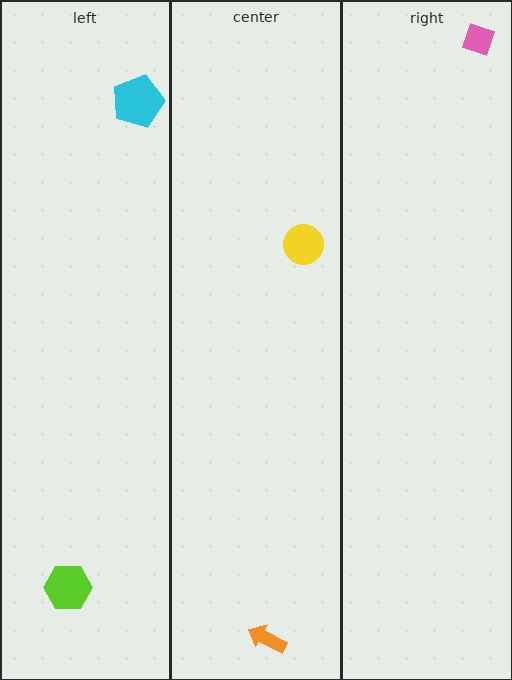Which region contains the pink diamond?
The right region.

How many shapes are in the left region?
2.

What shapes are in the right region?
The pink diamond.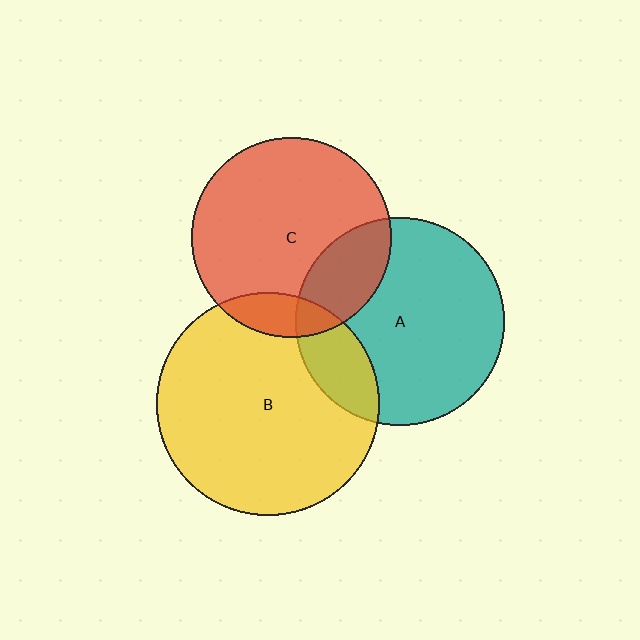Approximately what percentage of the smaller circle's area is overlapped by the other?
Approximately 10%.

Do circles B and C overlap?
Yes.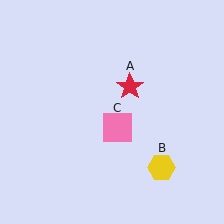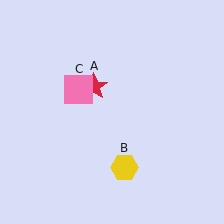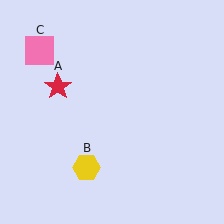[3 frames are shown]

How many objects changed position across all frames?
3 objects changed position: red star (object A), yellow hexagon (object B), pink square (object C).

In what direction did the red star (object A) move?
The red star (object A) moved left.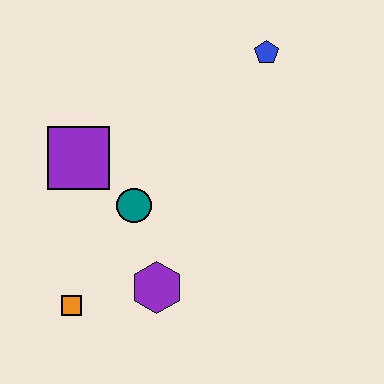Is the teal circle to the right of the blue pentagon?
No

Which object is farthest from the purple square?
The blue pentagon is farthest from the purple square.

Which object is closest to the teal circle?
The purple square is closest to the teal circle.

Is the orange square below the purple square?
Yes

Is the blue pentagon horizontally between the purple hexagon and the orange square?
No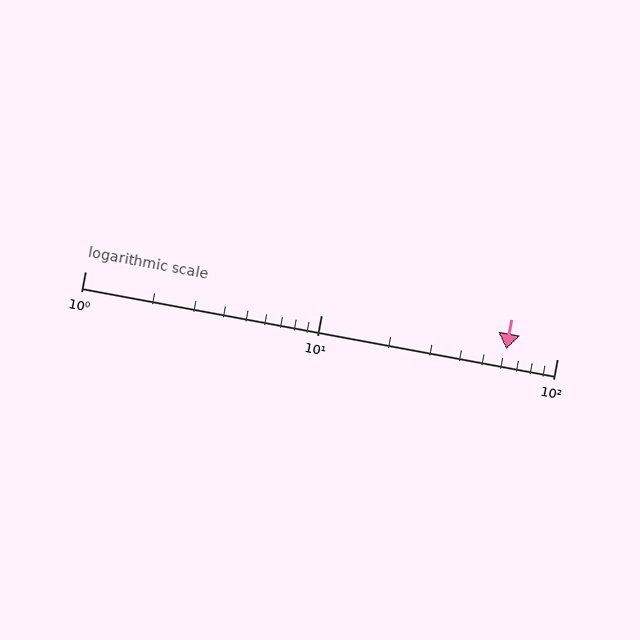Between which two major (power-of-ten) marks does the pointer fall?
The pointer is between 10 and 100.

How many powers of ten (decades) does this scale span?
The scale spans 2 decades, from 1 to 100.